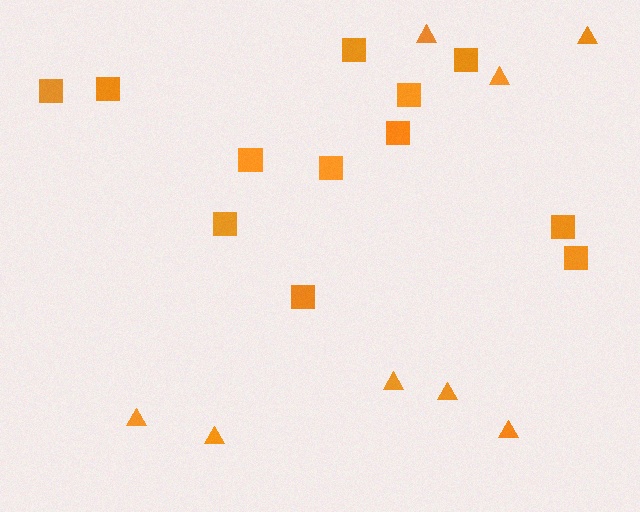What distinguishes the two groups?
There are 2 groups: one group of triangles (8) and one group of squares (12).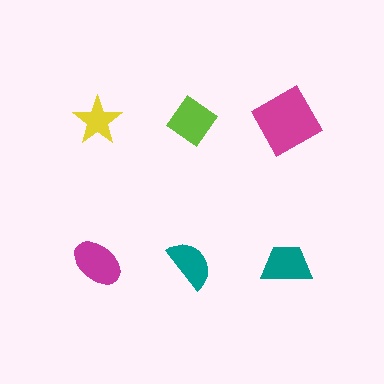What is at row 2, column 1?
A magenta ellipse.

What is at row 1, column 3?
A magenta square.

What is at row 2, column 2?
A teal semicircle.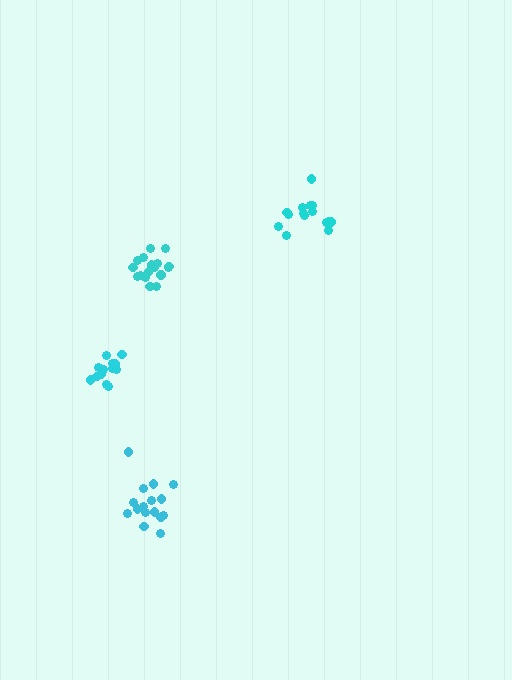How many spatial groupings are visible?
There are 4 spatial groupings.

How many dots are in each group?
Group 1: 17 dots, Group 2: 15 dots, Group 3: 16 dots, Group 4: 13 dots (61 total).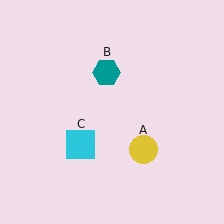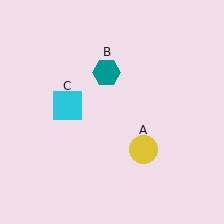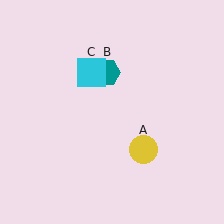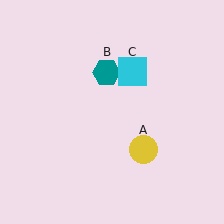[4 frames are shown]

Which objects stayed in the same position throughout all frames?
Yellow circle (object A) and teal hexagon (object B) remained stationary.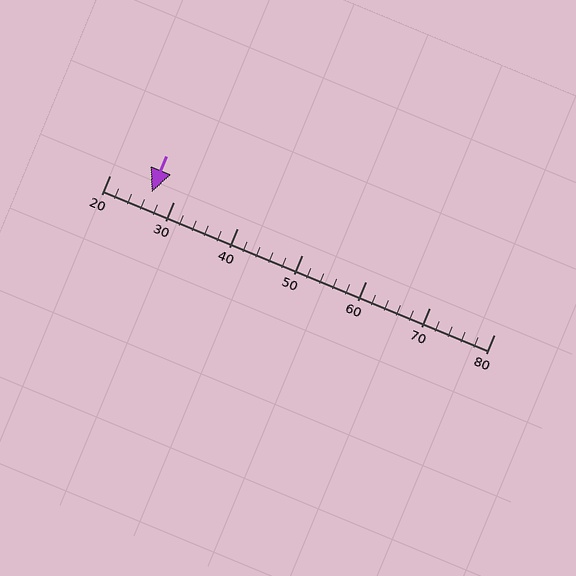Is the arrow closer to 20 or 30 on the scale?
The arrow is closer to 30.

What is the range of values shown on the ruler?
The ruler shows values from 20 to 80.